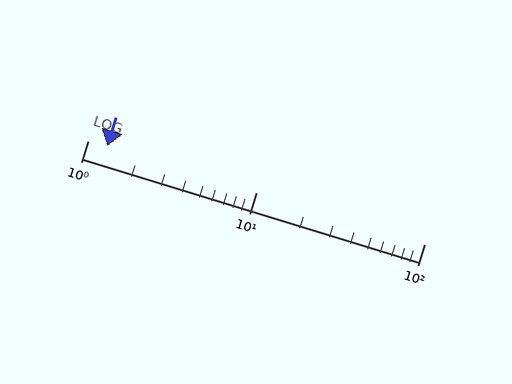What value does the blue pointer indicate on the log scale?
The pointer indicates approximately 1.3.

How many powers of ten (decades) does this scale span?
The scale spans 2 decades, from 1 to 100.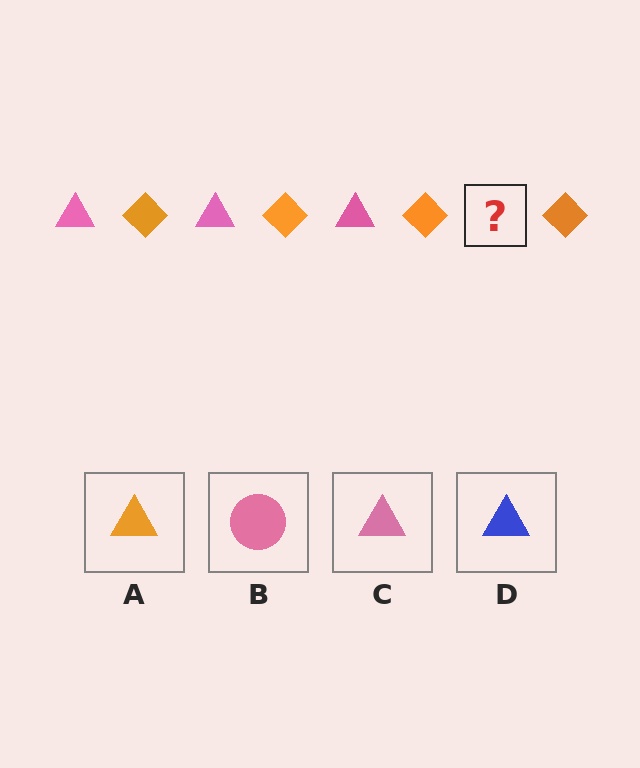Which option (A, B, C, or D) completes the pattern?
C.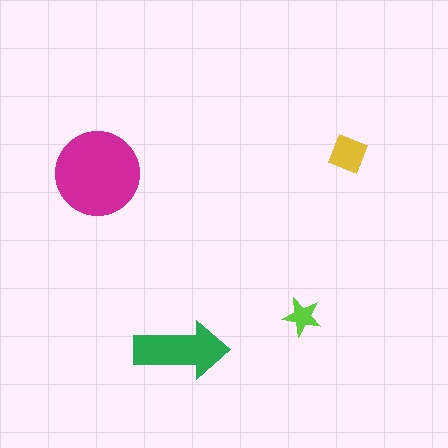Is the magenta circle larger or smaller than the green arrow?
Larger.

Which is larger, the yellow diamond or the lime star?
The yellow diamond.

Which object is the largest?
The magenta circle.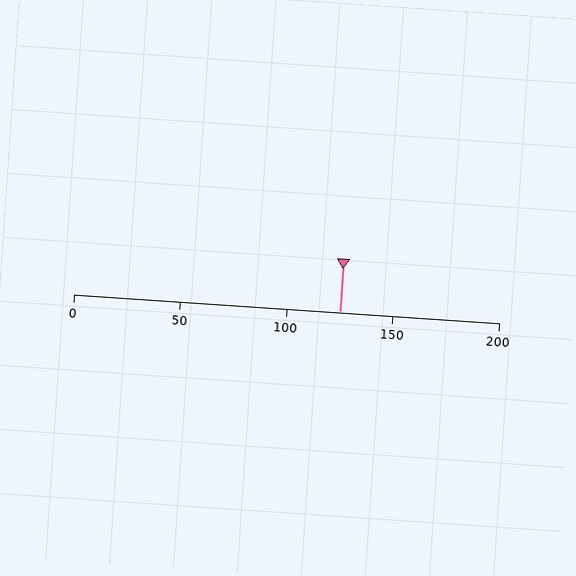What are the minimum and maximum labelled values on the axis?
The axis runs from 0 to 200.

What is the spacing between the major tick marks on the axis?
The major ticks are spaced 50 apart.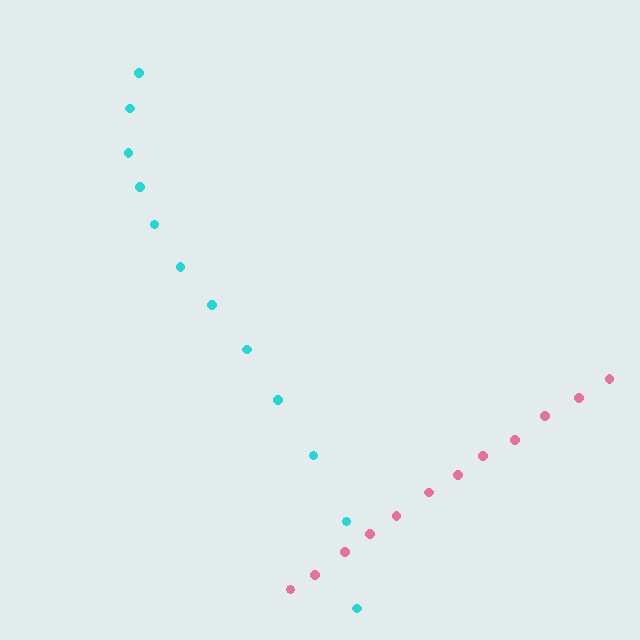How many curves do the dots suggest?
There are 2 distinct paths.